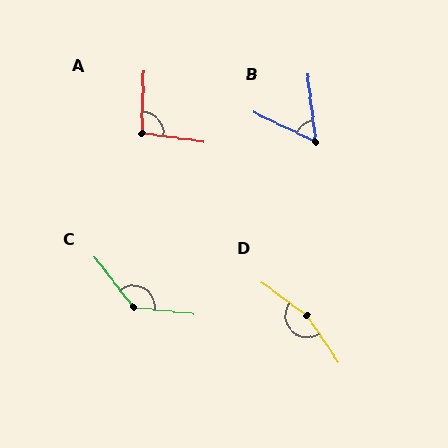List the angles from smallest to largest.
B (57°), A (96°), C (134°), D (160°).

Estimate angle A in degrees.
Approximately 96 degrees.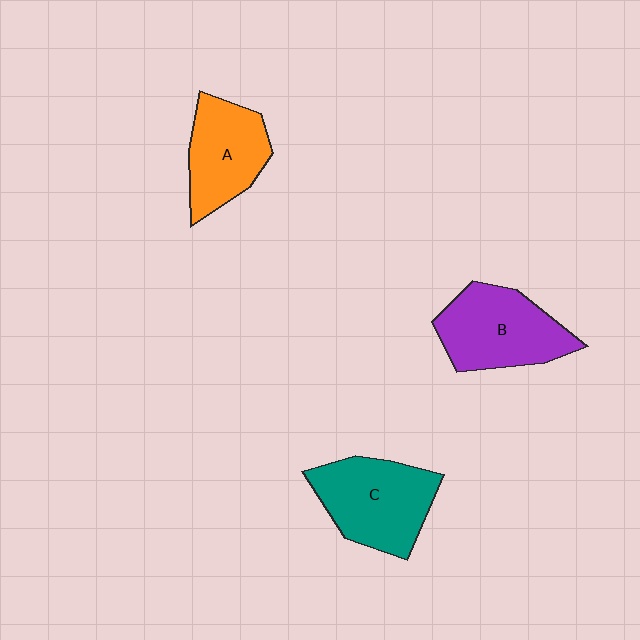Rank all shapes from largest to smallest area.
From largest to smallest: C (teal), B (purple), A (orange).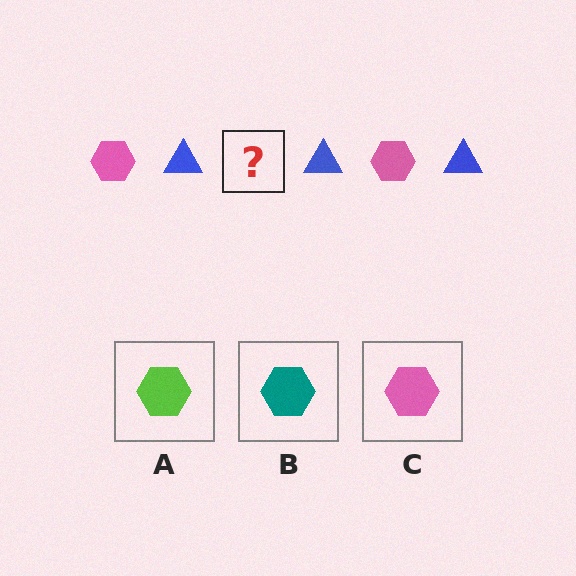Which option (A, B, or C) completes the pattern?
C.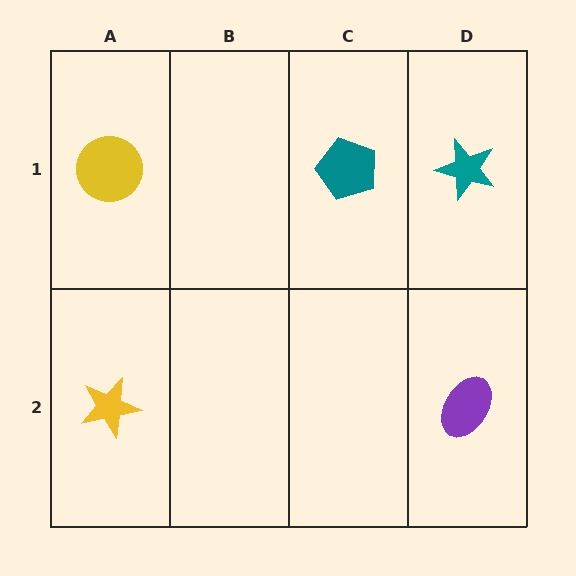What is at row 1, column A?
A yellow circle.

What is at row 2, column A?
A yellow star.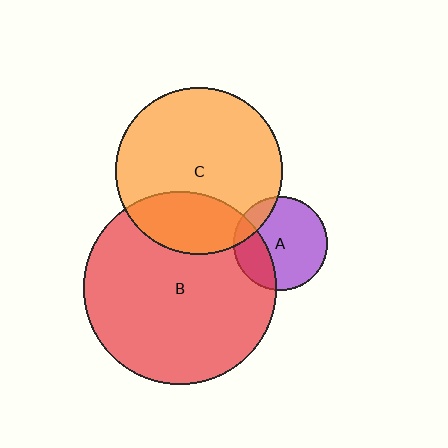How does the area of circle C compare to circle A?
Approximately 3.2 times.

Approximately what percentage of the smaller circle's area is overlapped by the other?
Approximately 30%.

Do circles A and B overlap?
Yes.